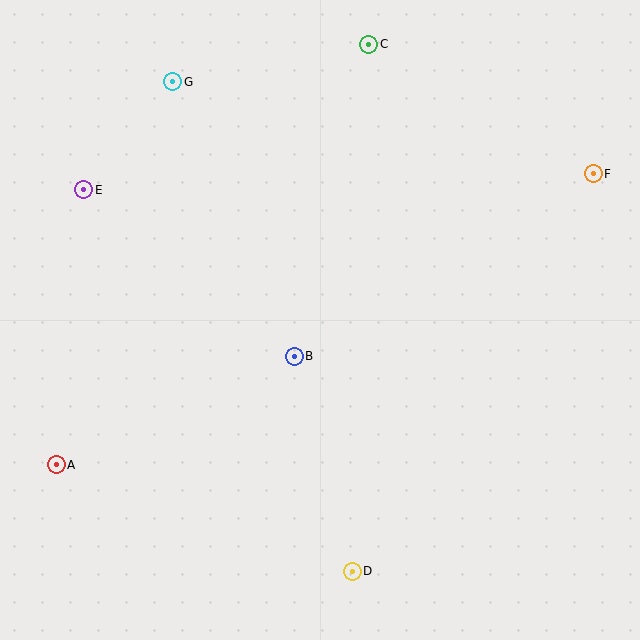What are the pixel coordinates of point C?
Point C is at (369, 44).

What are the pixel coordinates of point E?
Point E is at (84, 190).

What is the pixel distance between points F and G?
The distance between F and G is 430 pixels.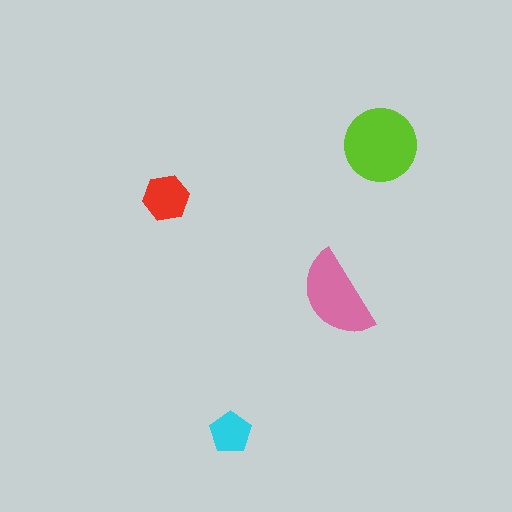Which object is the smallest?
The cyan pentagon.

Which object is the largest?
The lime circle.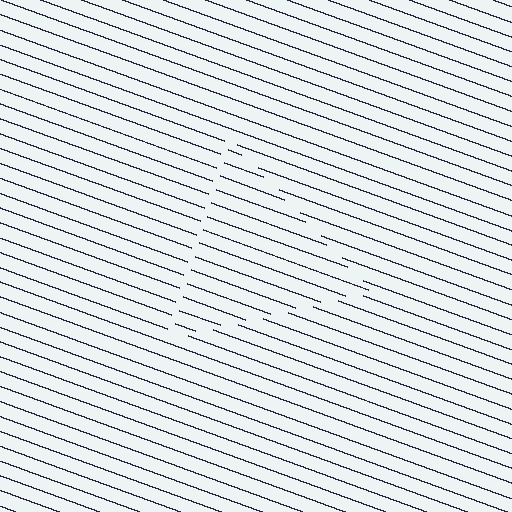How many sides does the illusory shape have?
3 sides — the line-ends trace a triangle.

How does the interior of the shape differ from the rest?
The interior of the shape contains the same grating, shifted by half a period — the contour is defined by the phase discontinuity where line-ends from the inner and outer gratings abut.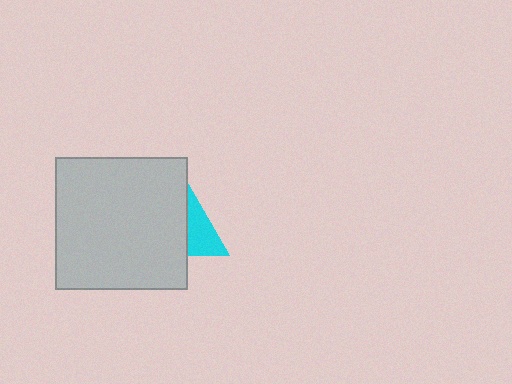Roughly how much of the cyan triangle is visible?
A small part of it is visible (roughly 44%).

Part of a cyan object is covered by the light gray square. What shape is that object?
It is a triangle.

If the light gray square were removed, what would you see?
You would see the complete cyan triangle.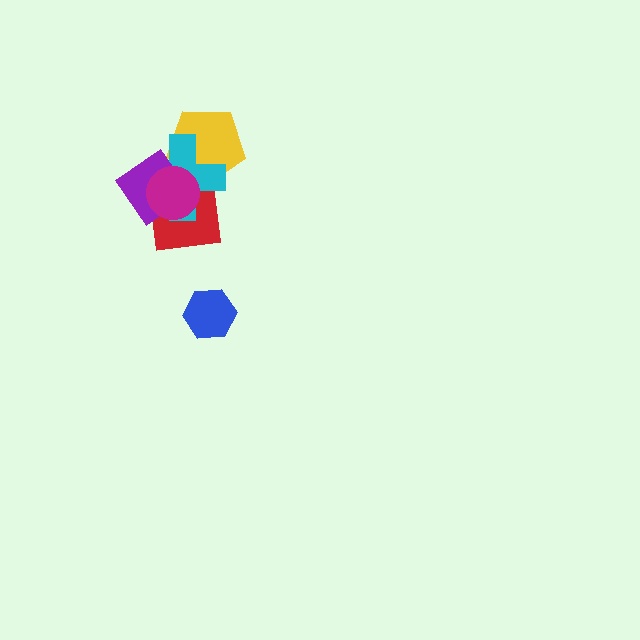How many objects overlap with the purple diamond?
4 objects overlap with the purple diamond.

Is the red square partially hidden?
Yes, it is partially covered by another shape.